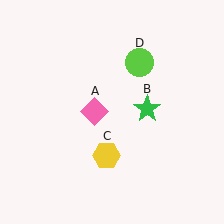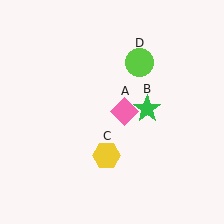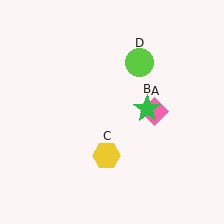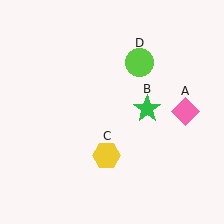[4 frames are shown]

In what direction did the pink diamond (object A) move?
The pink diamond (object A) moved right.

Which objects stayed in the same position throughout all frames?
Green star (object B) and yellow hexagon (object C) and lime circle (object D) remained stationary.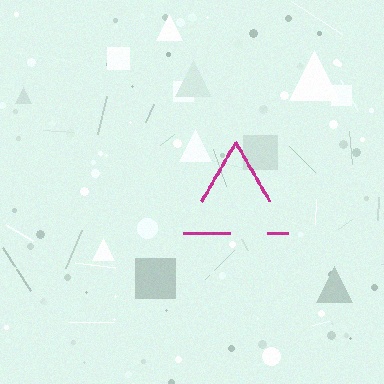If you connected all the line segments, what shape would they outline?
They would outline a triangle.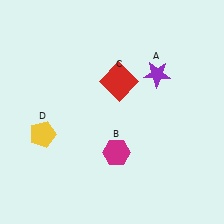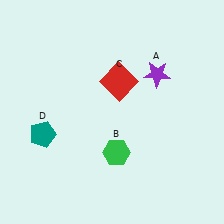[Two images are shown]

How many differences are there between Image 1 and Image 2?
There are 2 differences between the two images.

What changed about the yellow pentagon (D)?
In Image 1, D is yellow. In Image 2, it changed to teal.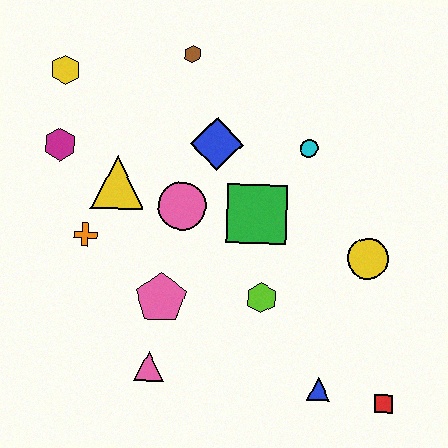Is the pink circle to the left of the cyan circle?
Yes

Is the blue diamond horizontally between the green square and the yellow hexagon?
Yes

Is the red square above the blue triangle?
No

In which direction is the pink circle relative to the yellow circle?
The pink circle is to the left of the yellow circle.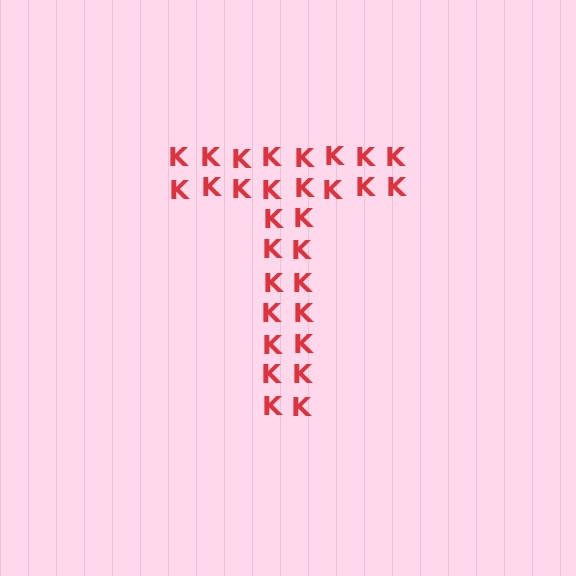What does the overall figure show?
The overall figure shows the letter T.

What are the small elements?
The small elements are letter K's.